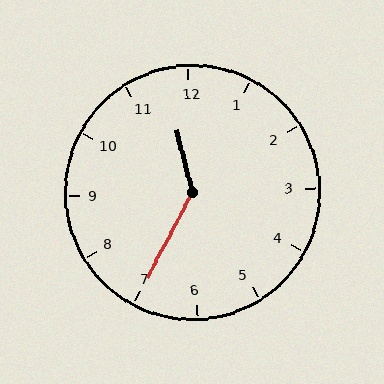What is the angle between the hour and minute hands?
Approximately 138 degrees.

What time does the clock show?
11:35.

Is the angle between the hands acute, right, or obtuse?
It is obtuse.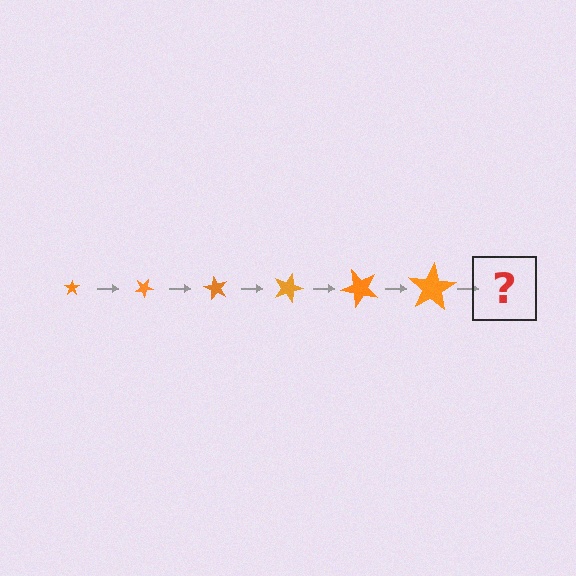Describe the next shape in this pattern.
It should be a star, larger than the previous one and rotated 180 degrees from the start.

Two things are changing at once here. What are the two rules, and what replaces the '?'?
The two rules are that the star grows larger each step and it rotates 30 degrees each step. The '?' should be a star, larger than the previous one and rotated 180 degrees from the start.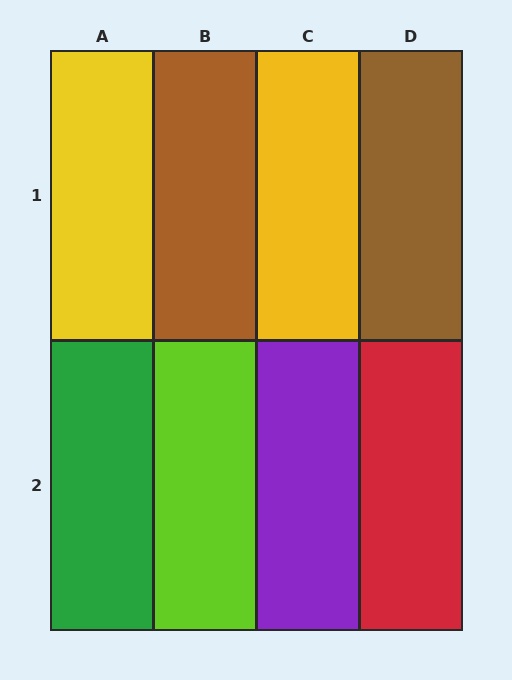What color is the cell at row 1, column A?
Yellow.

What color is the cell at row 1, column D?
Brown.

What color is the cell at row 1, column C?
Yellow.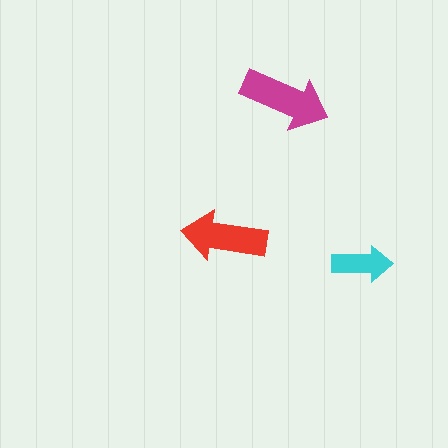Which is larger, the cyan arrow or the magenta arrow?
The magenta one.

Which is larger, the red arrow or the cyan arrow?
The red one.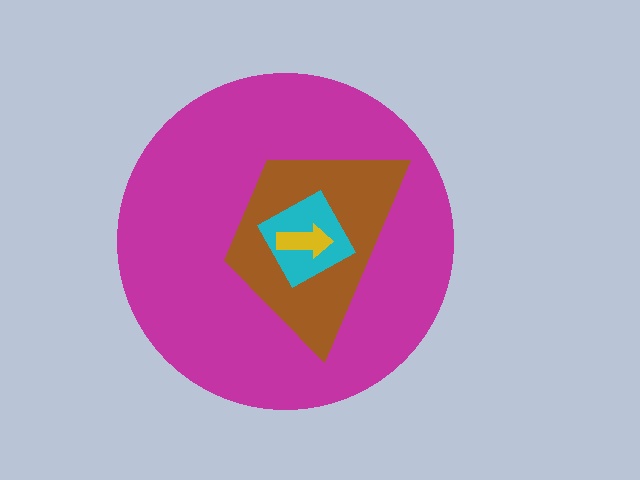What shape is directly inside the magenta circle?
The brown trapezoid.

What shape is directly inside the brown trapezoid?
The cyan square.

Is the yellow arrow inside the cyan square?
Yes.